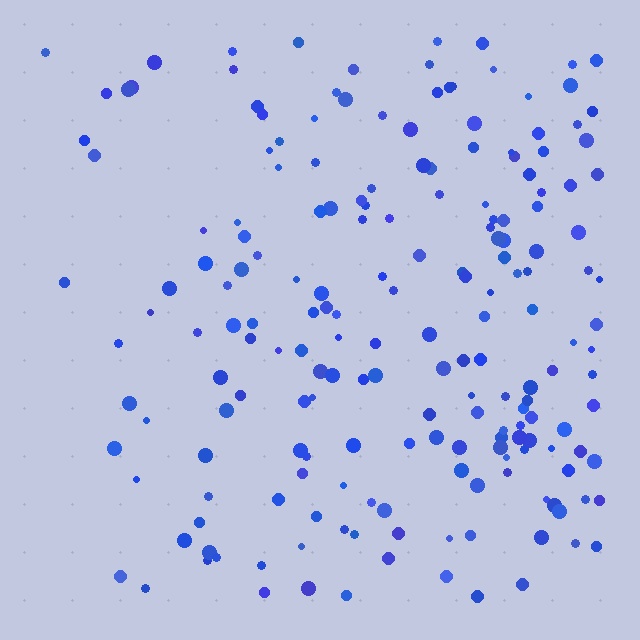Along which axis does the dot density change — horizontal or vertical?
Horizontal.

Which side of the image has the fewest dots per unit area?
The left.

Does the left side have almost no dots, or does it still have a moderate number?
Still a moderate number, just noticeably fewer than the right.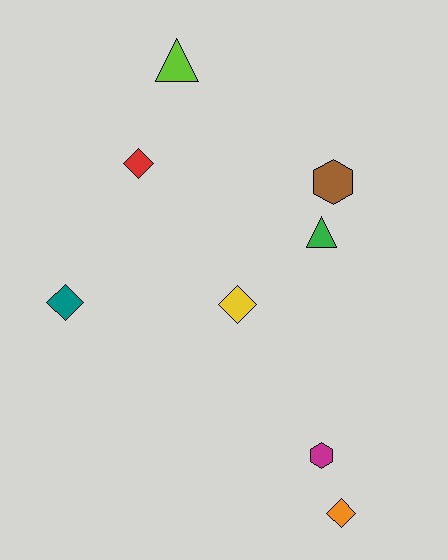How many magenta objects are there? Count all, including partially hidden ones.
There is 1 magenta object.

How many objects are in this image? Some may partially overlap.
There are 8 objects.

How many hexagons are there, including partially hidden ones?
There are 2 hexagons.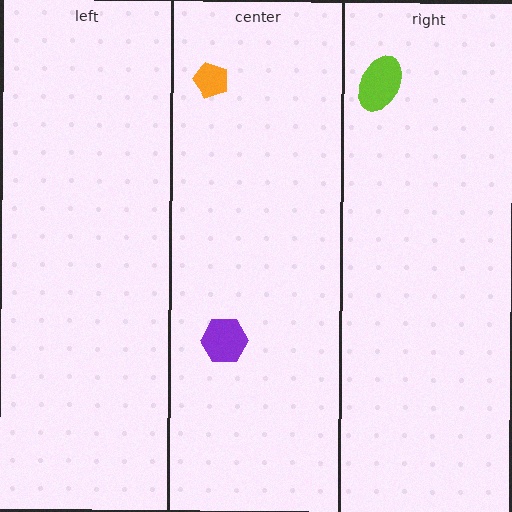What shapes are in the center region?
The orange pentagon, the purple hexagon.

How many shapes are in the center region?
2.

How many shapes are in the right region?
1.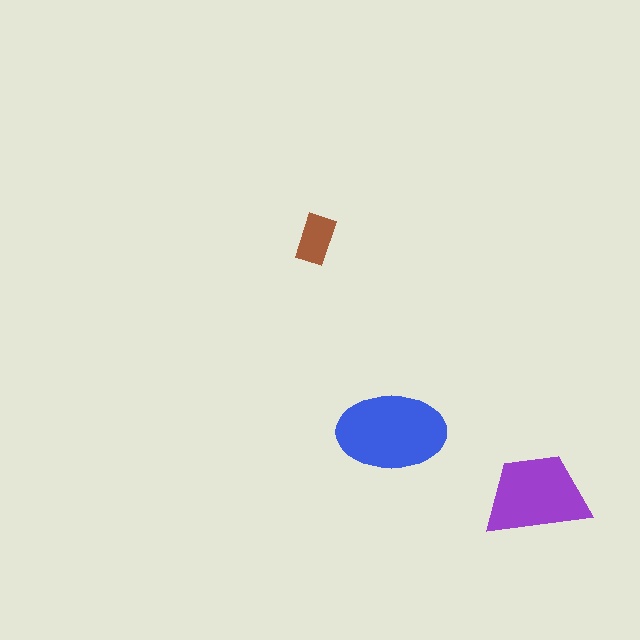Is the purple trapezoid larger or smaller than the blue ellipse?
Smaller.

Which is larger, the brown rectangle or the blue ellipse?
The blue ellipse.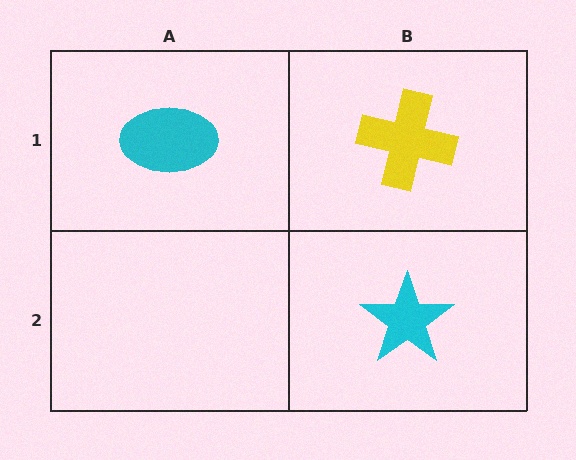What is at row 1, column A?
A cyan ellipse.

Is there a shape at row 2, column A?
No, that cell is empty.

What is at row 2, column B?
A cyan star.